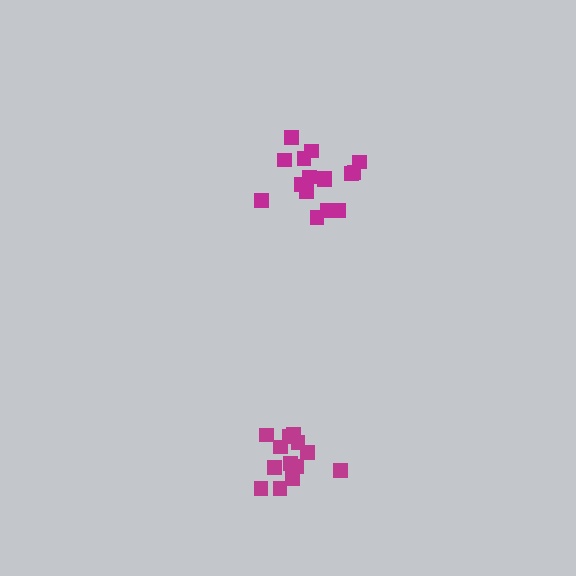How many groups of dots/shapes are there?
There are 2 groups.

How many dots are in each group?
Group 1: 13 dots, Group 2: 16 dots (29 total).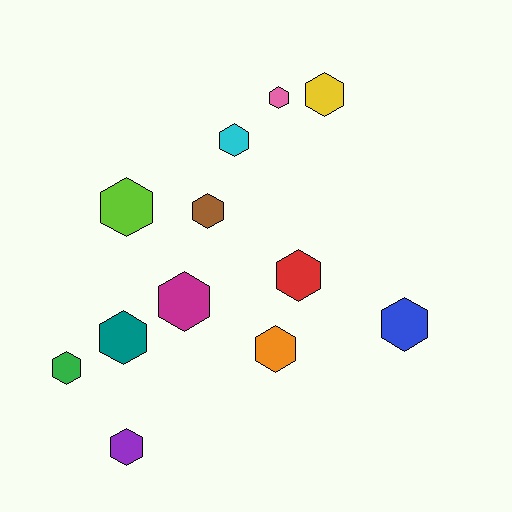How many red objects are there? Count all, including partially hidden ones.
There is 1 red object.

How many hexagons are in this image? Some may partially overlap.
There are 12 hexagons.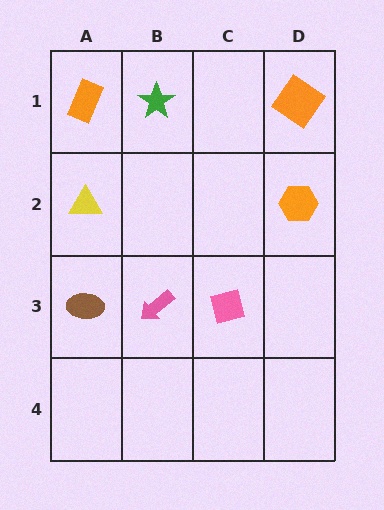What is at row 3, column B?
A pink arrow.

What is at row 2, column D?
An orange hexagon.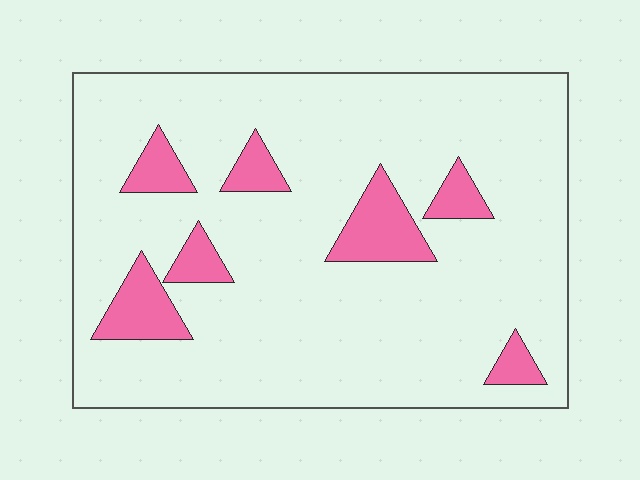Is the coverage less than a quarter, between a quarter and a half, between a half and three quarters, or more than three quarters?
Less than a quarter.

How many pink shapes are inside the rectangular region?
7.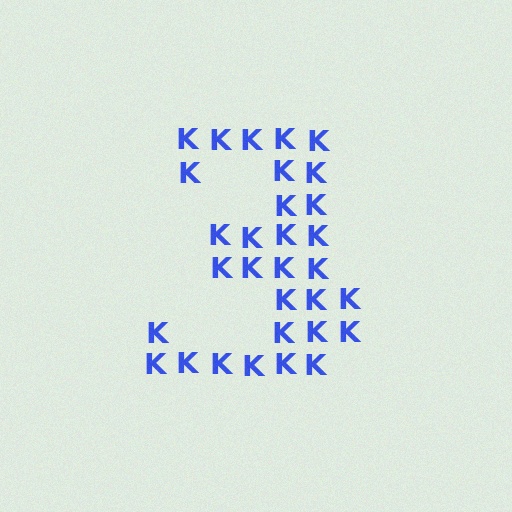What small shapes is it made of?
It is made of small letter K's.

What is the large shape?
The large shape is the digit 3.